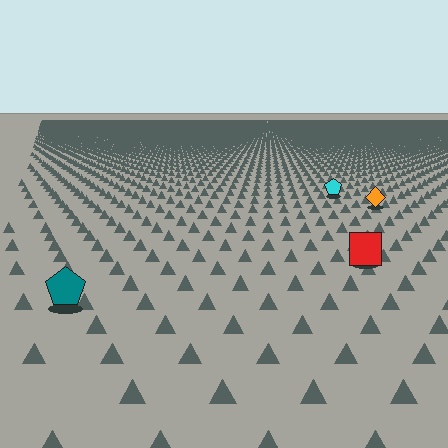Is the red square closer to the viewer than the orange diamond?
Yes. The red square is closer — you can tell from the texture gradient: the ground texture is coarser near it.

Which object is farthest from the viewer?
The cyan pentagon is farthest from the viewer. It appears smaller and the ground texture around it is denser.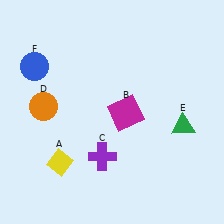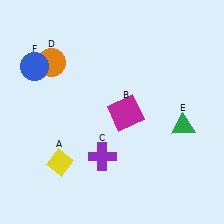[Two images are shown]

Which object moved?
The orange circle (D) moved up.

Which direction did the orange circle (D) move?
The orange circle (D) moved up.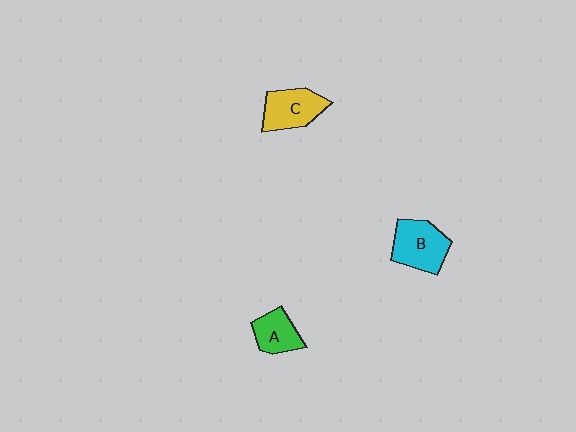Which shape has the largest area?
Shape B (cyan).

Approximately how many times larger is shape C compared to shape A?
Approximately 1.3 times.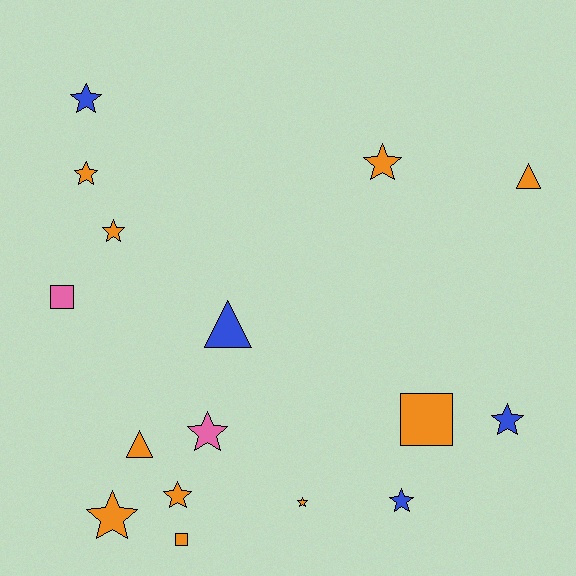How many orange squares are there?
There are 2 orange squares.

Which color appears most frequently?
Orange, with 10 objects.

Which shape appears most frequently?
Star, with 10 objects.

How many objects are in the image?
There are 16 objects.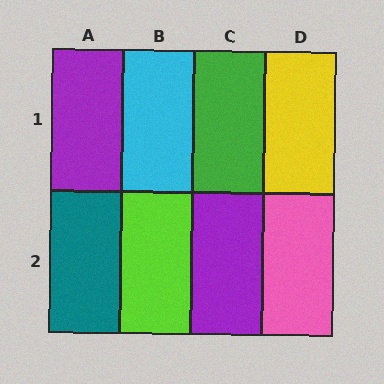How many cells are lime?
1 cell is lime.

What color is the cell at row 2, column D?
Pink.